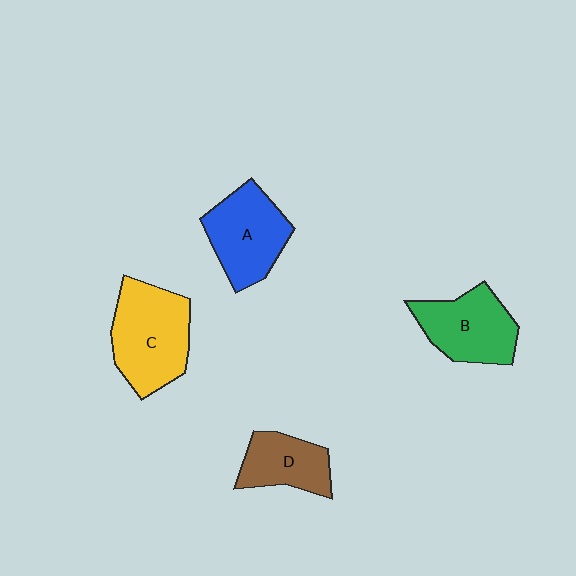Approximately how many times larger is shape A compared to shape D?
Approximately 1.4 times.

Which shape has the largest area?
Shape C (yellow).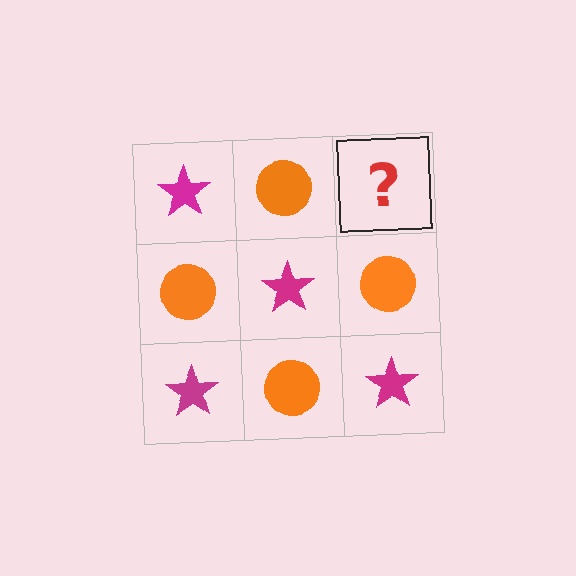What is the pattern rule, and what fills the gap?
The rule is that it alternates magenta star and orange circle in a checkerboard pattern. The gap should be filled with a magenta star.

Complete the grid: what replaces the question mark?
The question mark should be replaced with a magenta star.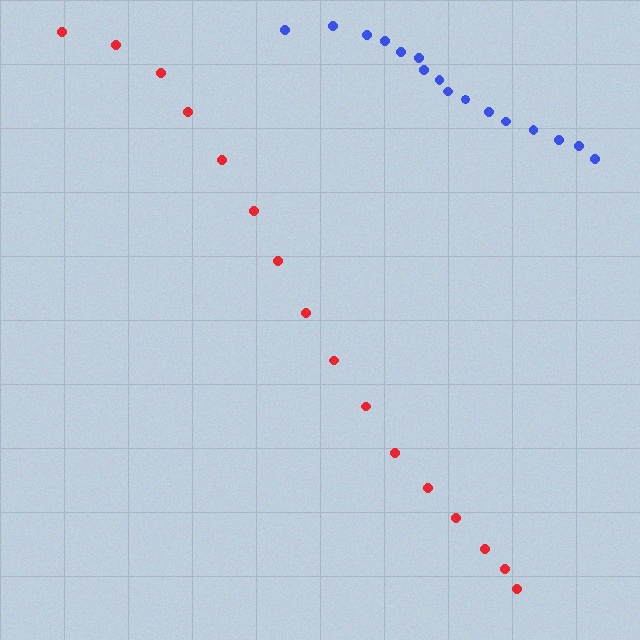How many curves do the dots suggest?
There are 2 distinct paths.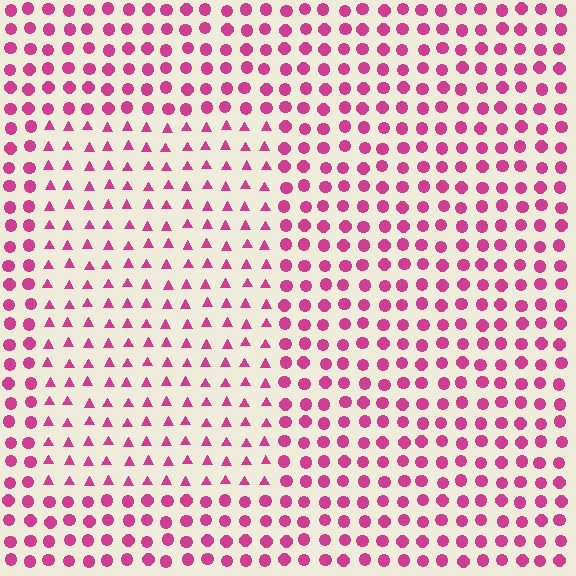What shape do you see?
I see a rectangle.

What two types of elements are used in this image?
The image uses triangles inside the rectangle region and circles outside it.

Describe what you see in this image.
The image is filled with small magenta elements arranged in a uniform grid. A rectangle-shaped region contains triangles, while the surrounding area contains circles. The boundary is defined purely by the change in element shape.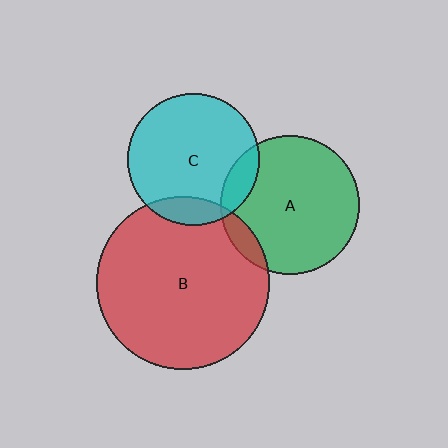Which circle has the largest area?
Circle B (red).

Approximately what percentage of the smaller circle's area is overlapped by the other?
Approximately 10%.